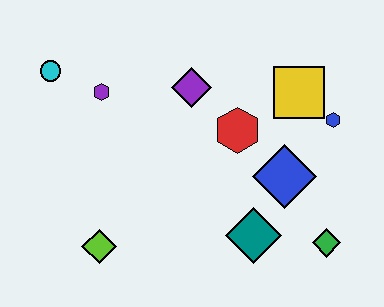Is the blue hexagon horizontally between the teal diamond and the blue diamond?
No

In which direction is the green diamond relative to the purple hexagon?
The green diamond is to the right of the purple hexagon.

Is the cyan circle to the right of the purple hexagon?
No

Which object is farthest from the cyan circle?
The green diamond is farthest from the cyan circle.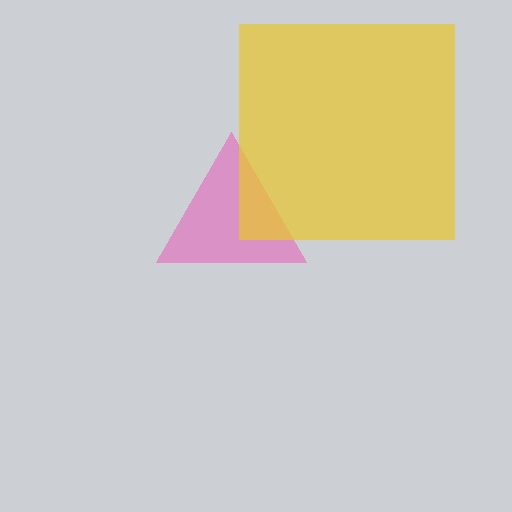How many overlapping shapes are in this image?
There are 2 overlapping shapes in the image.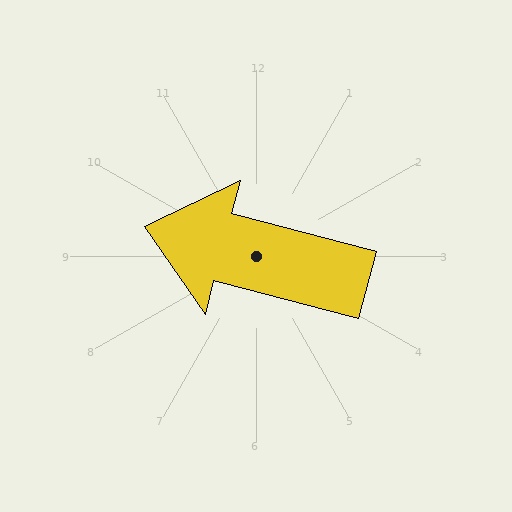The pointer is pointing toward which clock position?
Roughly 9 o'clock.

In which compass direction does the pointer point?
West.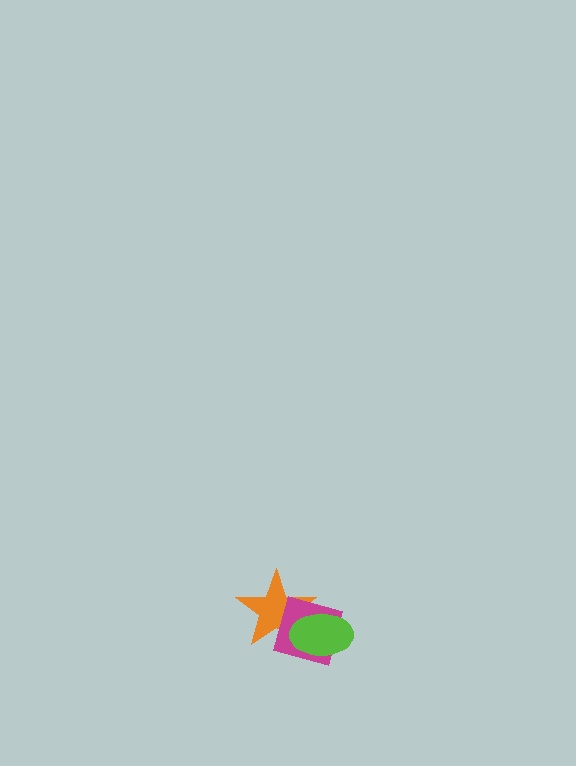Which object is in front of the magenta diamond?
The lime ellipse is in front of the magenta diamond.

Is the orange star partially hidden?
Yes, it is partially covered by another shape.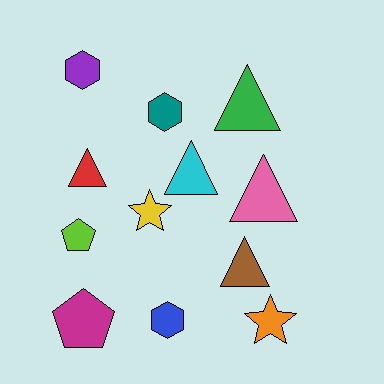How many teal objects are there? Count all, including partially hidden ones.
There is 1 teal object.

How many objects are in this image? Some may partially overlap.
There are 12 objects.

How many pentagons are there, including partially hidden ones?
There are 2 pentagons.